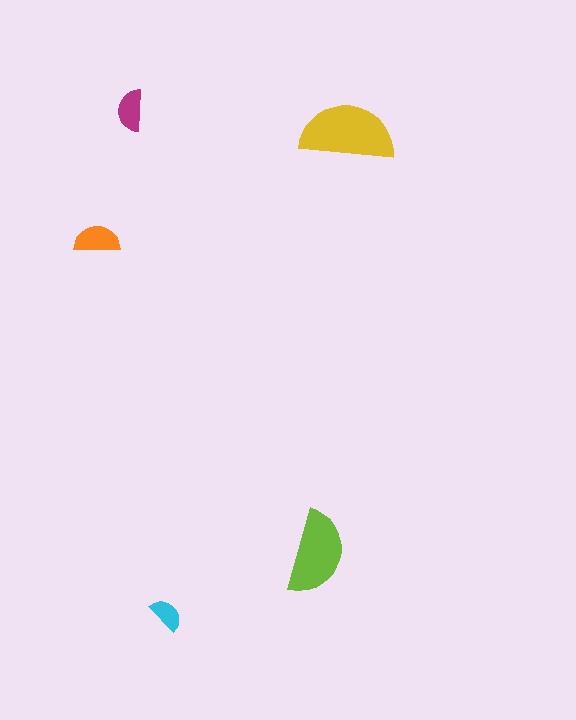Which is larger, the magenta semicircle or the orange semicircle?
The orange one.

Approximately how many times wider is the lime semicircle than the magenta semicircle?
About 2 times wider.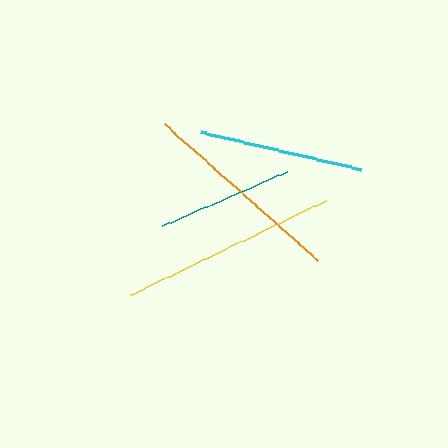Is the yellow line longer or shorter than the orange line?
The yellow line is longer than the orange line.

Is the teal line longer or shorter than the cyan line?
The cyan line is longer than the teal line.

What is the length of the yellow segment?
The yellow segment is approximately 218 pixels long.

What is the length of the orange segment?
The orange segment is approximately 205 pixels long.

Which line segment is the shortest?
The teal line is the shortest at approximately 137 pixels.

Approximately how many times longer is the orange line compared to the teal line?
The orange line is approximately 1.5 times the length of the teal line.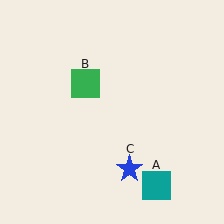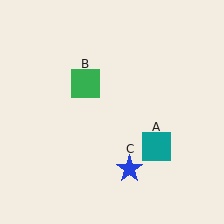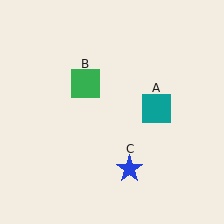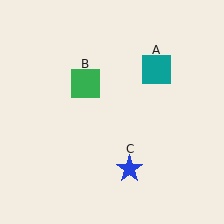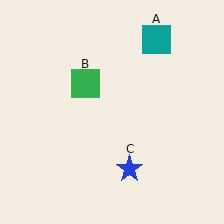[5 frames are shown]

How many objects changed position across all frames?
1 object changed position: teal square (object A).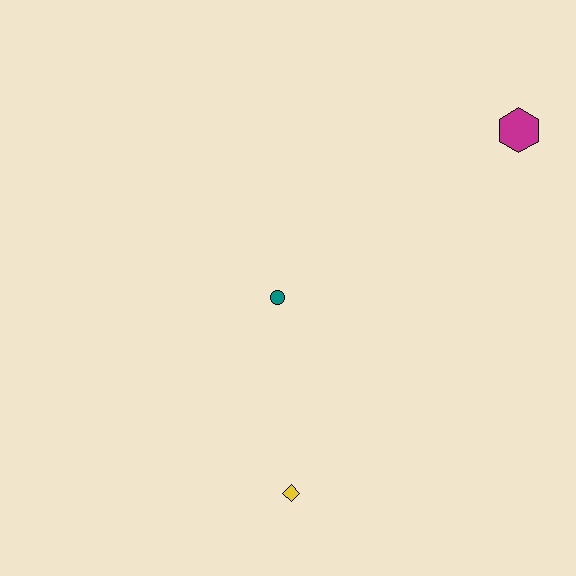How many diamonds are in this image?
There is 1 diamond.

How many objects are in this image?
There are 3 objects.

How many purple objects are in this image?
There are no purple objects.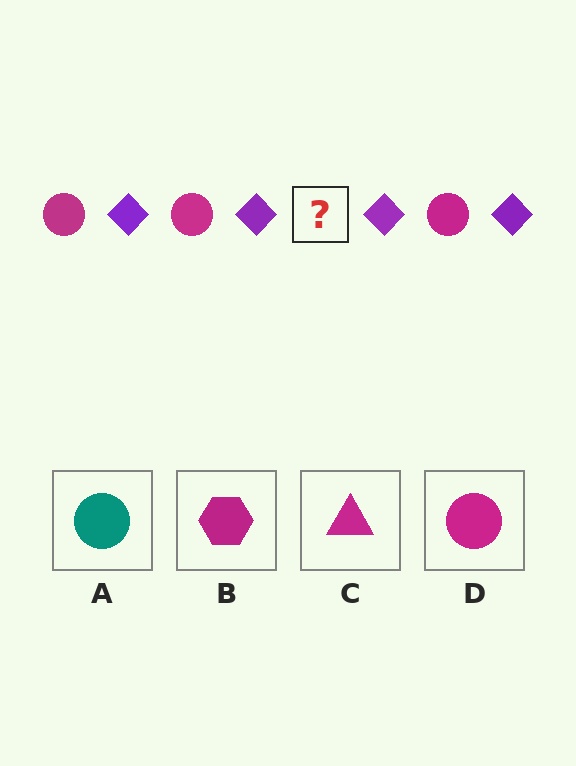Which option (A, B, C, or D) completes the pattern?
D.